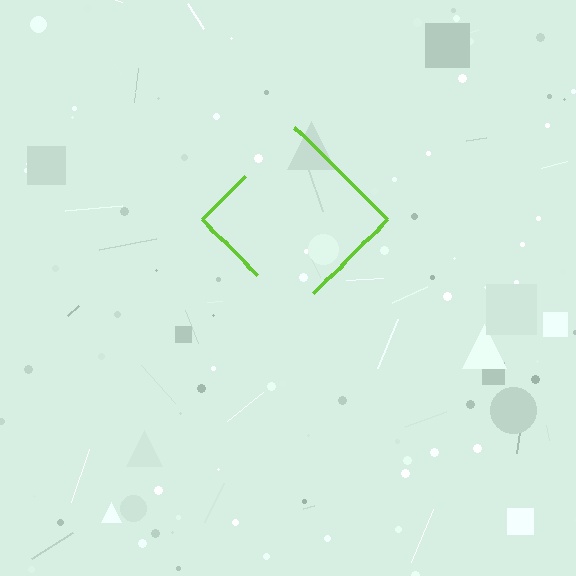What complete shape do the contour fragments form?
The contour fragments form a diamond.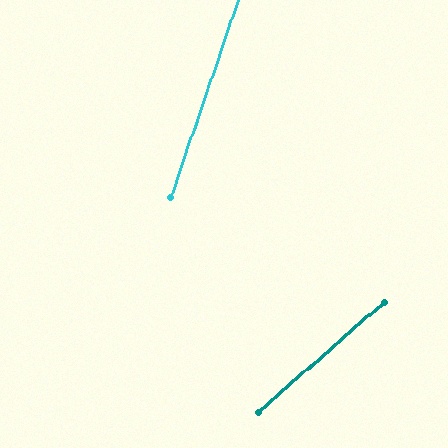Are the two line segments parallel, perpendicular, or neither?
Neither parallel nor perpendicular — they differ by about 30°.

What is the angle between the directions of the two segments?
Approximately 30 degrees.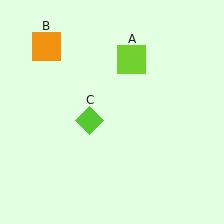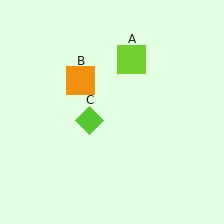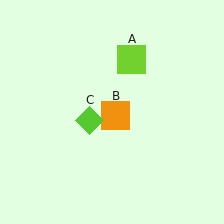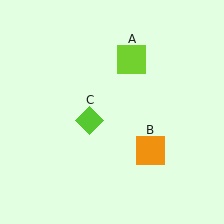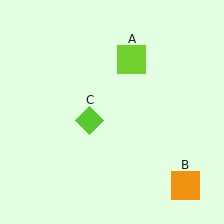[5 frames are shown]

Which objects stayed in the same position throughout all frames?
Lime square (object A) and lime diamond (object C) remained stationary.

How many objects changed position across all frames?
1 object changed position: orange square (object B).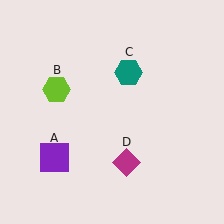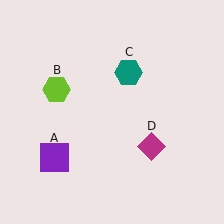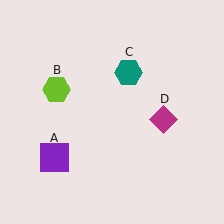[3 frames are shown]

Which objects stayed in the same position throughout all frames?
Purple square (object A) and lime hexagon (object B) and teal hexagon (object C) remained stationary.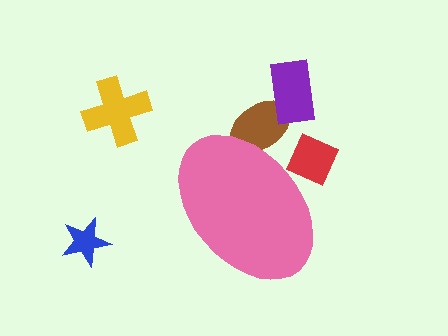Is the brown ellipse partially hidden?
Yes, the brown ellipse is partially hidden behind the pink ellipse.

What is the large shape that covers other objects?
A pink ellipse.